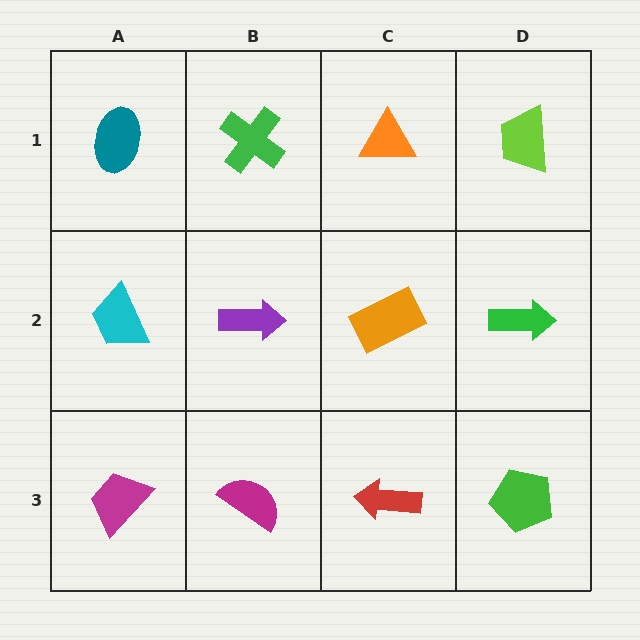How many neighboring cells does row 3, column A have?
2.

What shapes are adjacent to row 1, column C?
An orange rectangle (row 2, column C), a green cross (row 1, column B), a lime trapezoid (row 1, column D).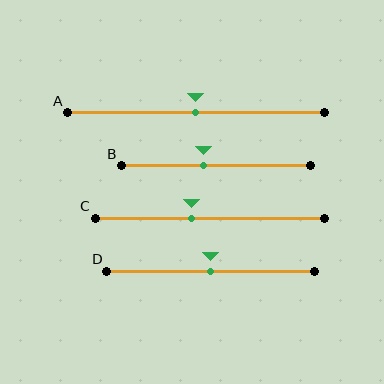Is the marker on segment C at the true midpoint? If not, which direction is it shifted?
No, the marker on segment C is shifted to the left by about 8% of the segment length.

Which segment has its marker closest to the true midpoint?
Segment A has its marker closest to the true midpoint.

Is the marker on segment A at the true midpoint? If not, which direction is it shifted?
Yes, the marker on segment A is at the true midpoint.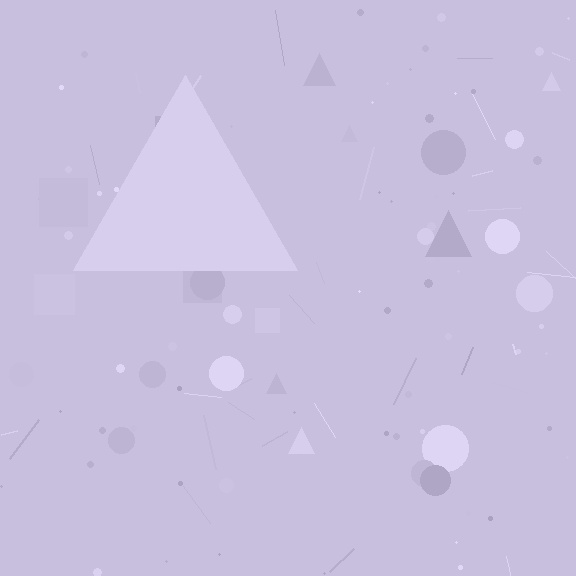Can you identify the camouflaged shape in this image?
The camouflaged shape is a triangle.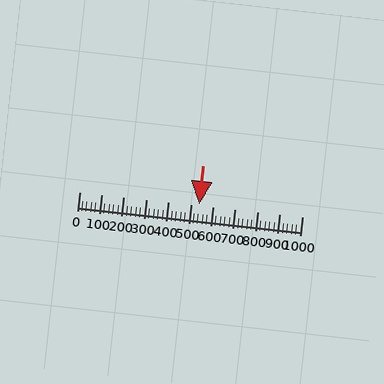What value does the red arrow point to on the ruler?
The red arrow points to approximately 540.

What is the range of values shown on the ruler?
The ruler shows values from 0 to 1000.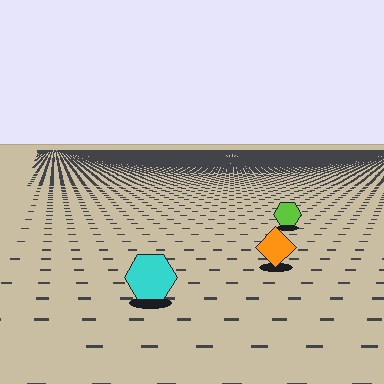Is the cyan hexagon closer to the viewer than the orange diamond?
Yes. The cyan hexagon is closer — you can tell from the texture gradient: the ground texture is coarser near it.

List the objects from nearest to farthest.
From nearest to farthest: the cyan hexagon, the orange diamond, the lime hexagon.